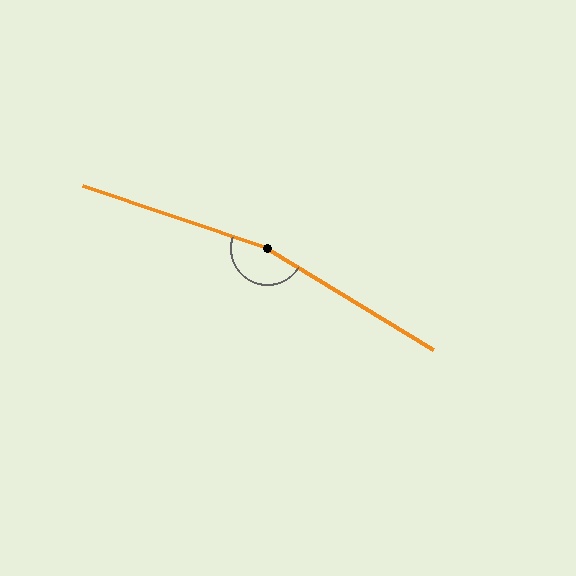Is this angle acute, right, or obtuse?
It is obtuse.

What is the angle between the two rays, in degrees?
Approximately 167 degrees.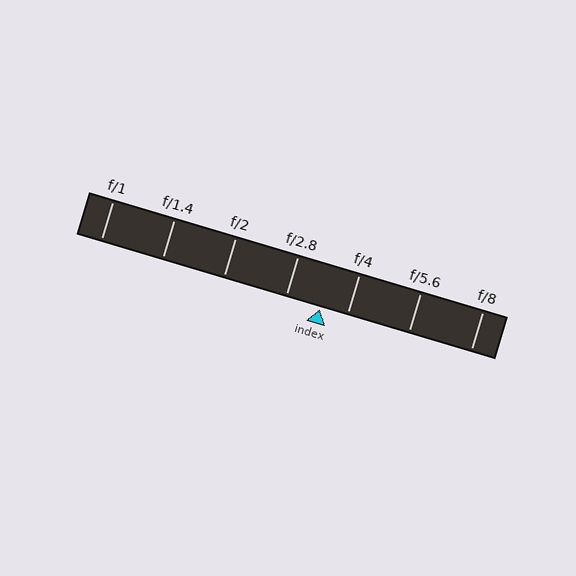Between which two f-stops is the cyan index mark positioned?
The index mark is between f/2.8 and f/4.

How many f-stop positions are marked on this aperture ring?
There are 7 f-stop positions marked.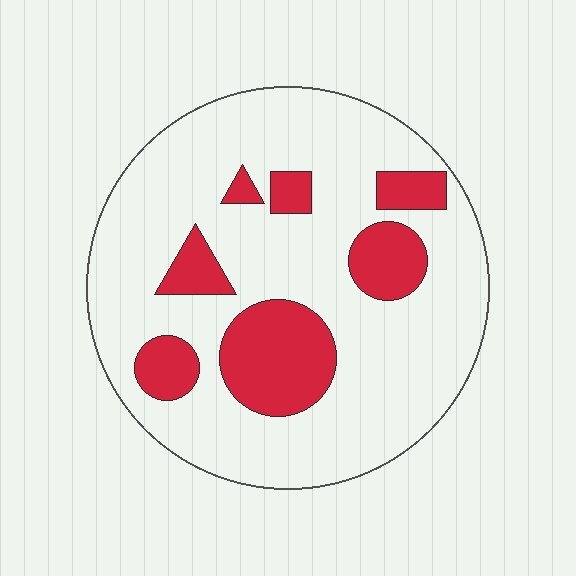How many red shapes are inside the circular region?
7.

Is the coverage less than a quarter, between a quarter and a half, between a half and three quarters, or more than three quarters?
Less than a quarter.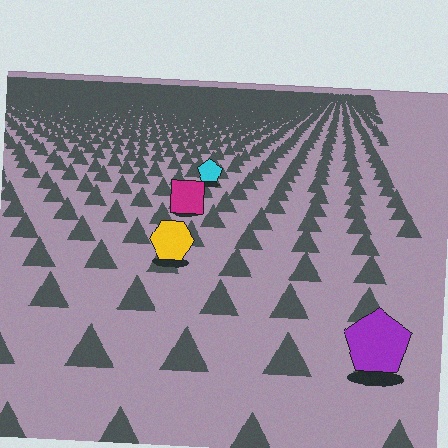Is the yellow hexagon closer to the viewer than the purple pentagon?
No. The purple pentagon is closer — you can tell from the texture gradient: the ground texture is coarser near it.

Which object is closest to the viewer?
The purple pentagon is closest. The texture marks near it are larger and more spread out.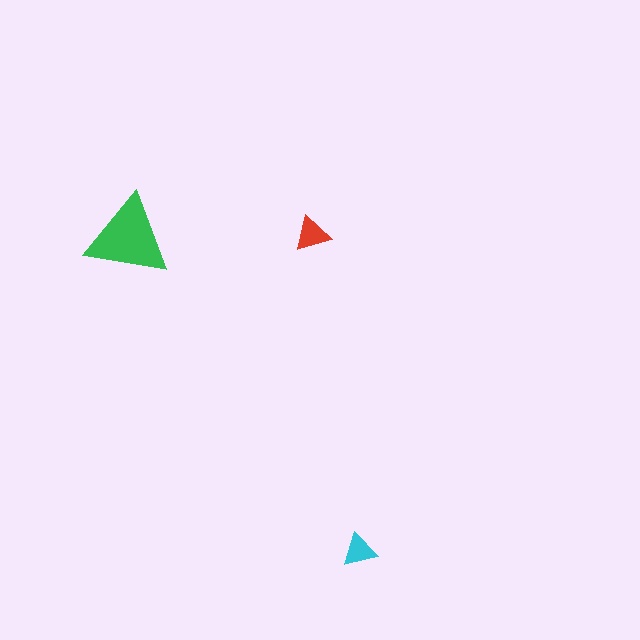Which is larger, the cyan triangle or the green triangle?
The green one.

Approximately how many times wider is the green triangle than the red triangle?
About 2.5 times wider.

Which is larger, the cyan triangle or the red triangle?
The red one.